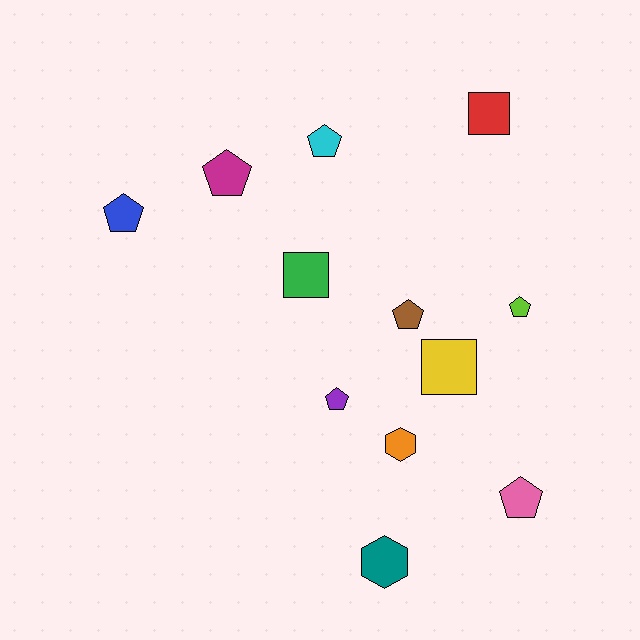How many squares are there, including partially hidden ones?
There are 3 squares.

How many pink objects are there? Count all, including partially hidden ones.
There is 1 pink object.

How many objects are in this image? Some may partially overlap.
There are 12 objects.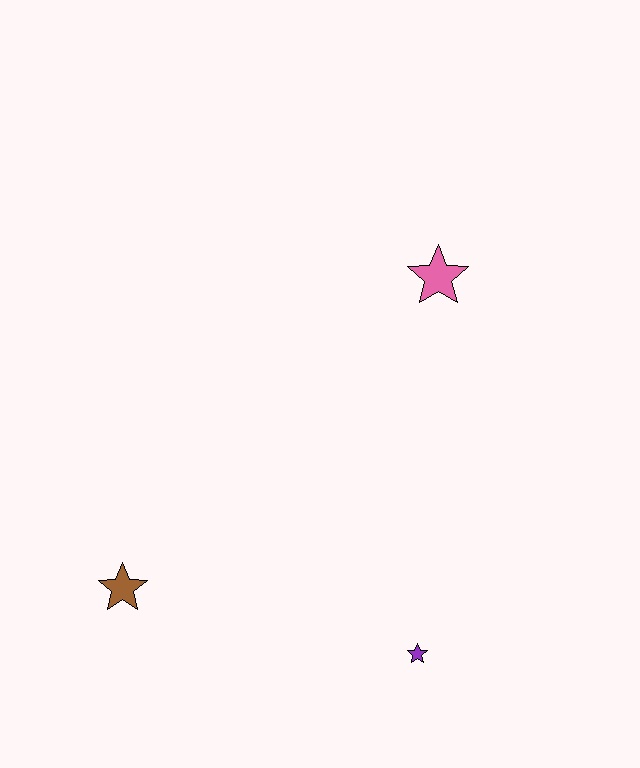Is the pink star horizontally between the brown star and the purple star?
No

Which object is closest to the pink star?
The purple star is closest to the pink star.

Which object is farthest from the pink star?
The brown star is farthest from the pink star.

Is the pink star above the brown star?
Yes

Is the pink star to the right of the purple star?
Yes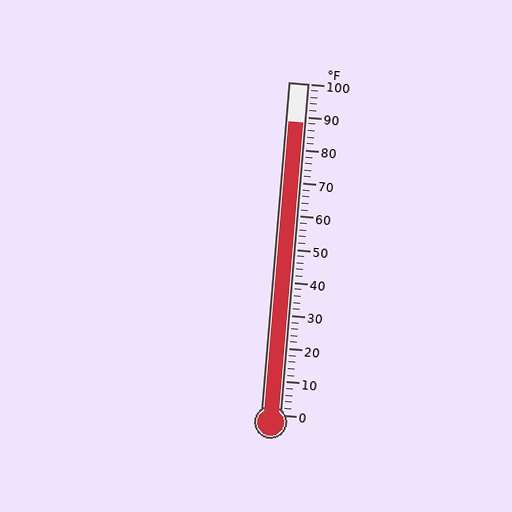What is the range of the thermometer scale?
The thermometer scale ranges from 0°F to 100°F.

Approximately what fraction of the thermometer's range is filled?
The thermometer is filled to approximately 90% of its range.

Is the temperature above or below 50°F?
The temperature is above 50°F.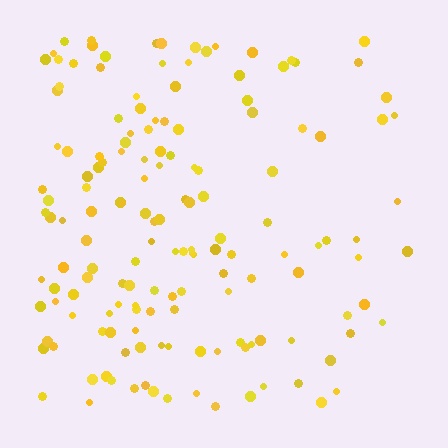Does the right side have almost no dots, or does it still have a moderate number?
Still a moderate number, just noticeably fewer than the left.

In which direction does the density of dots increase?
From right to left, with the left side densest.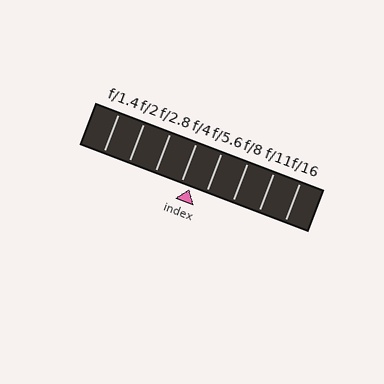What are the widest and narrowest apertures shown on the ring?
The widest aperture shown is f/1.4 and the narrowest is f/16.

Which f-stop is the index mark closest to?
The index mark is closest to f/4.